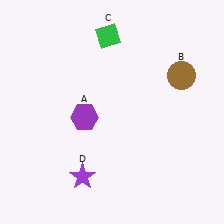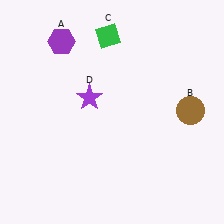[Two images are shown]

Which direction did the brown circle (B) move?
The brown circle (B) moved down.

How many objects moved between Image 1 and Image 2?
3 objects moved between the two images.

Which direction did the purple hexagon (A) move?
The purple hexagon (A) moved up.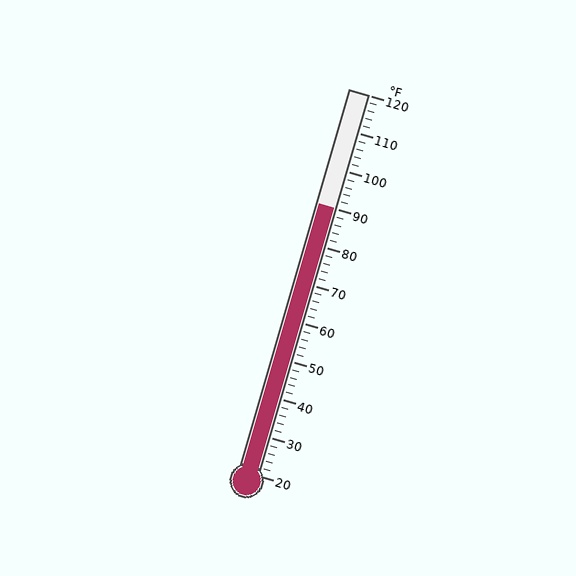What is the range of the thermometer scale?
The thermometer scale ranges from 20°F to 120°F.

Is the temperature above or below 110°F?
The temperature is below 110°F.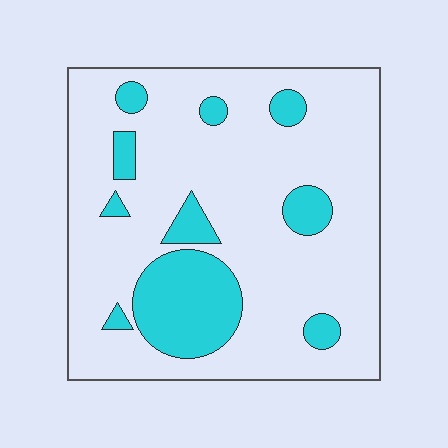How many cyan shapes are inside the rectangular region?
10.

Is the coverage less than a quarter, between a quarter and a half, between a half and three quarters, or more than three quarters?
Less than a quarter.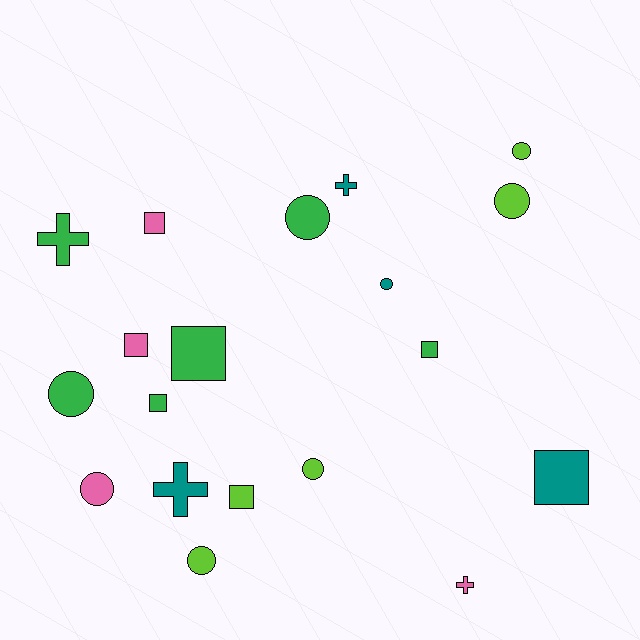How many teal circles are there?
There is 1 teal circle.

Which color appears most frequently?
Green, with 6 objects.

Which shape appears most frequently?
Circle, with 8 objects.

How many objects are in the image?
There are 19 objects.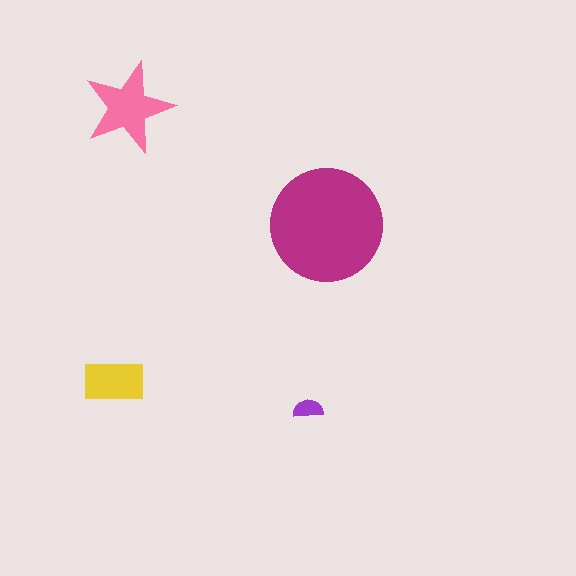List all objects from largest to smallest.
The magenta circle, the pink star, the yellow rectangle, the purple semicircle.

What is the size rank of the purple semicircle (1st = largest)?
4th.